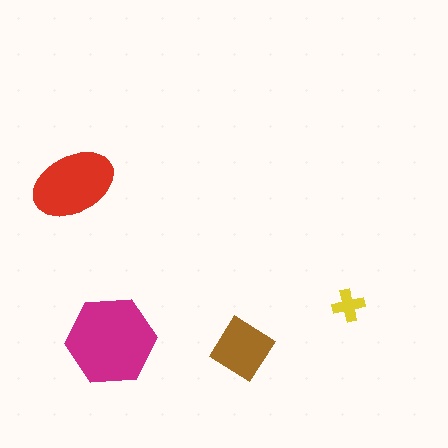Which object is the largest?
The magenta hexagon.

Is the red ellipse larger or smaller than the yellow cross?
Larger.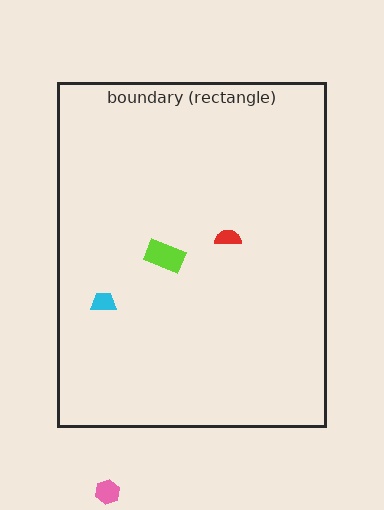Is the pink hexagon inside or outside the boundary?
Outside.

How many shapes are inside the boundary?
3 inside, 1 outside.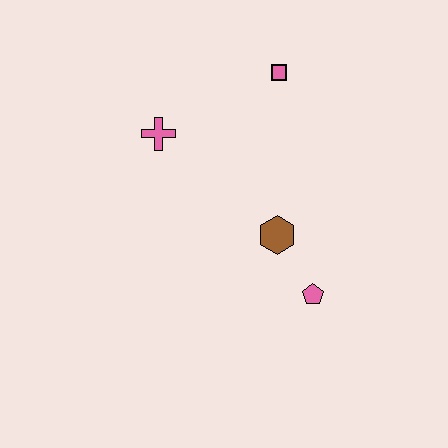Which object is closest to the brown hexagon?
The pink pentagon is closest to the brown hexagon.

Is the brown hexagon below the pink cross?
Yes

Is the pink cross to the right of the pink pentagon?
No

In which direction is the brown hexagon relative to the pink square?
The brown hexagon is below the pink square.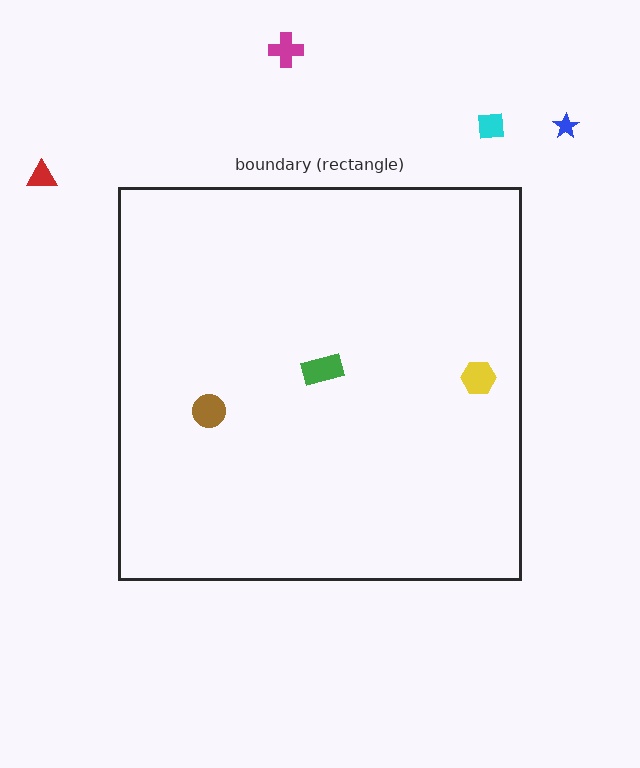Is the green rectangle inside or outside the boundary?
Inside.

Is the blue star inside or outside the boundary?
Outside.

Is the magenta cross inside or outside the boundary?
Outside.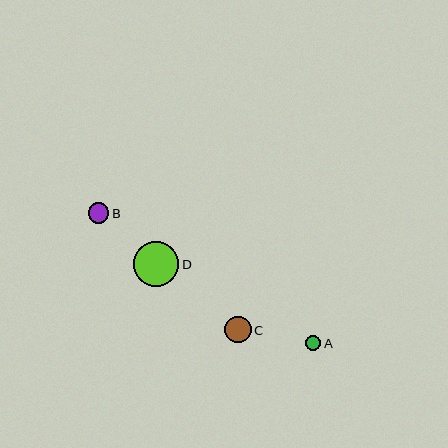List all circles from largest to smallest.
From largest to smallest: D, C, B, A.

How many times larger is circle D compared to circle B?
Circle D is approximately 2.2 times the size of circle B.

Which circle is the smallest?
Circle A is the smallest with a size of approximately 15 pixels.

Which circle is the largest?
Circle D is the largest with a size of approximately 45 pixels.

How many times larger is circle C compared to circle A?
Circle C is approximately 1.8 times the size of circle A.